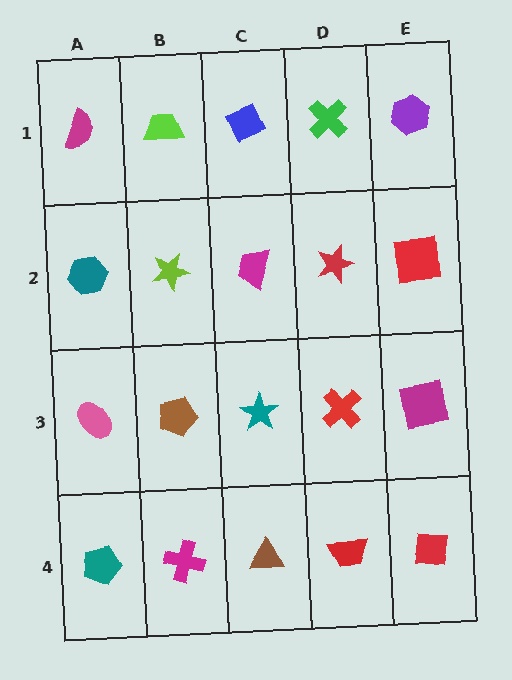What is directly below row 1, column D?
A red star.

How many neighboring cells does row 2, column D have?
4.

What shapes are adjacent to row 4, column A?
A pink ellipse (row 3, column A), a magenta cross (row 4, column B).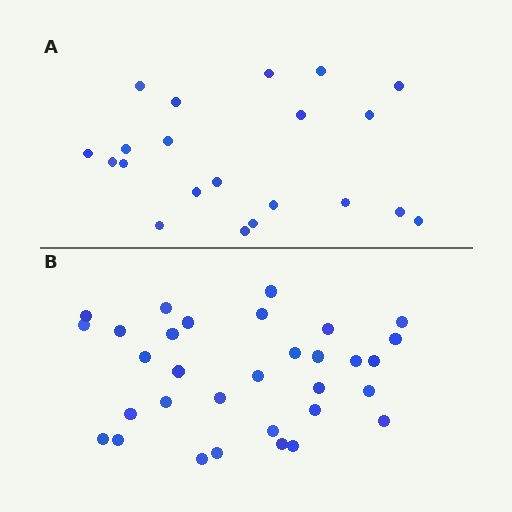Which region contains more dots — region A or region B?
Region B (the bottom region) has more dots.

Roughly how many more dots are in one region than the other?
Region B has roughly 12 or so more dots than region A.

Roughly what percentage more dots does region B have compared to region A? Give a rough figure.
About 50% more.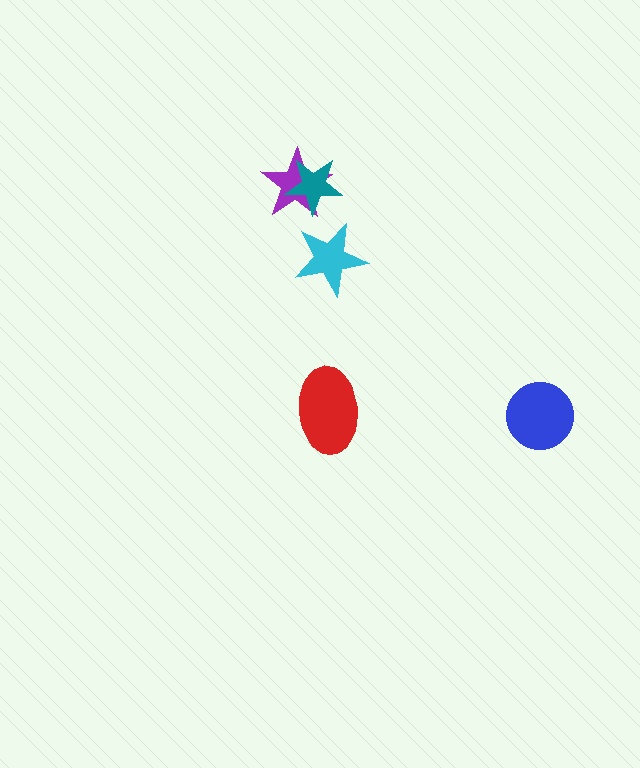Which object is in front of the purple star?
The teal star is in front of the purple star.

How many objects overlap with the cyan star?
0 objects overlap with the cyan star.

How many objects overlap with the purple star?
1 object overlaps with the purple star.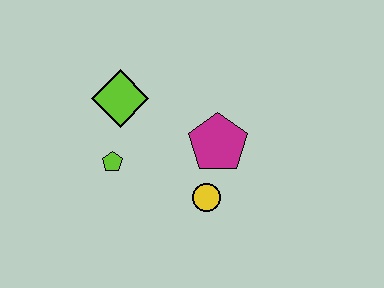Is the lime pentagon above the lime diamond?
No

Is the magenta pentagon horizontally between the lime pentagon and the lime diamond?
No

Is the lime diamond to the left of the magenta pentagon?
Yes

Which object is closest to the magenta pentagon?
The yellow circle is closest to the magenta pentagon.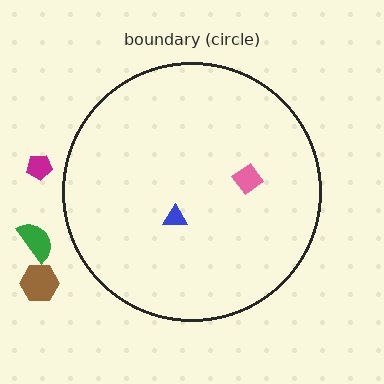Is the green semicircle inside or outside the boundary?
Outside.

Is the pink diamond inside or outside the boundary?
Inside.